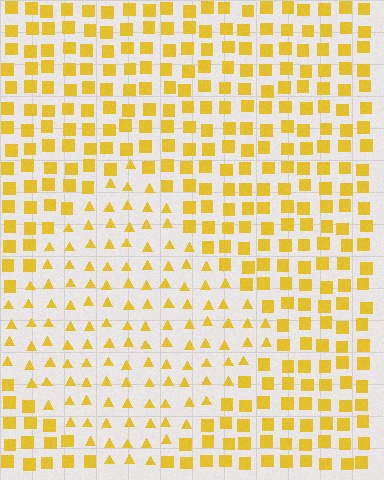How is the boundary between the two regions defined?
The boundary is defined by a change in element shape: triangles inside vs. squares outside. All elements share the same color and spacing.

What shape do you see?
I see a diamond.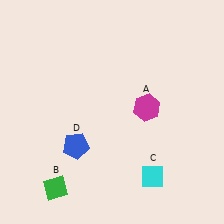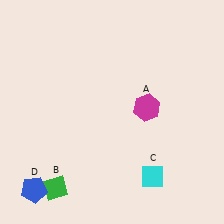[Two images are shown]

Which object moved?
The blue pentagon (D) moved down.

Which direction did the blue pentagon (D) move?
The blue pentagon (D) moved down.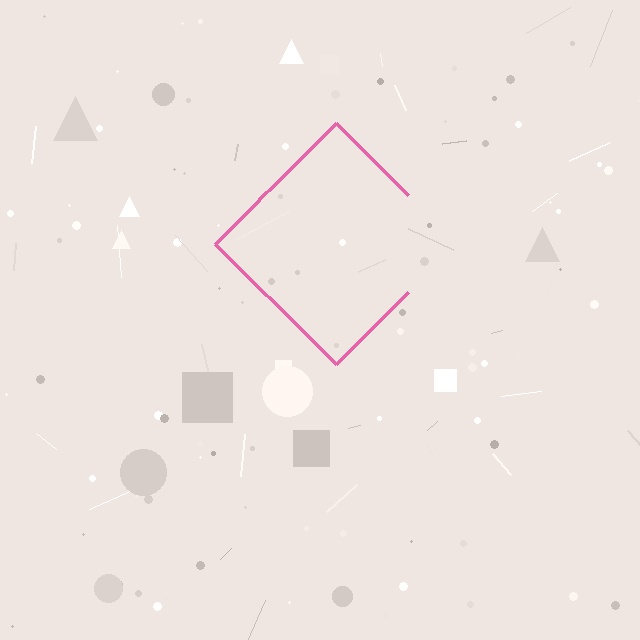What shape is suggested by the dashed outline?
The dashed outline suggests a diamond.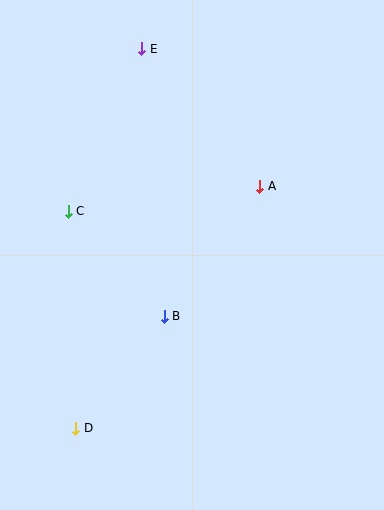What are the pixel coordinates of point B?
Point B is at (164, 316).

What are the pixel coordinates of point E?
Point E is at (142, 49).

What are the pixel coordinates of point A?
Point A is at (260, 186).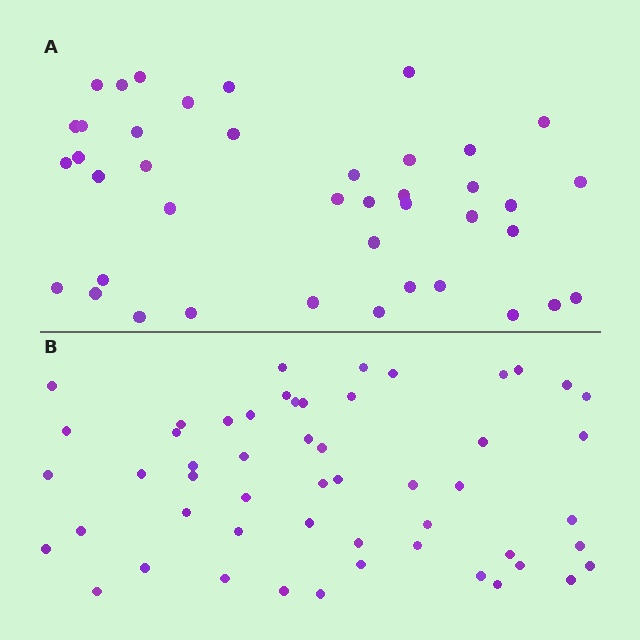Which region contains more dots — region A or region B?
Region B (the bottom region) has more dots.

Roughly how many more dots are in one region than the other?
Region B has roughly 12 or so more dots than region A.